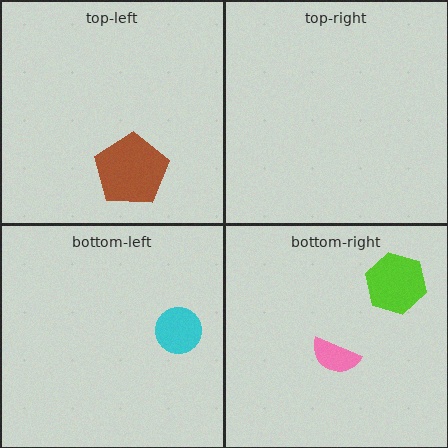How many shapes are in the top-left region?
1.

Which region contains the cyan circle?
The bottom-left region.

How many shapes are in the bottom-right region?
2.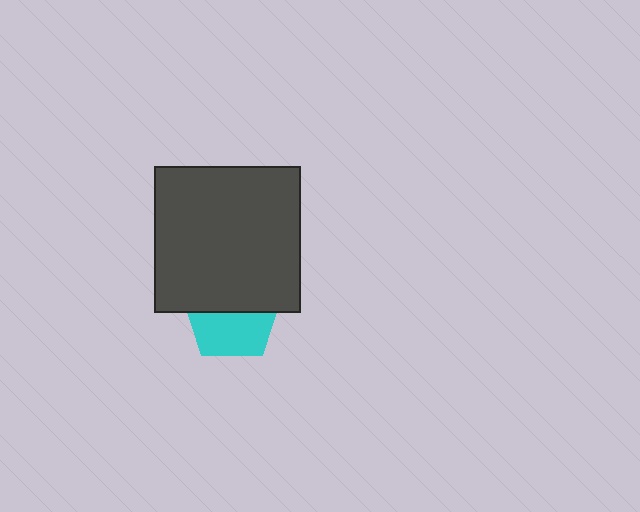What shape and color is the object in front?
The object in front is a dark gray square.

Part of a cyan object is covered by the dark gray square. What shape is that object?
It is a pentagon.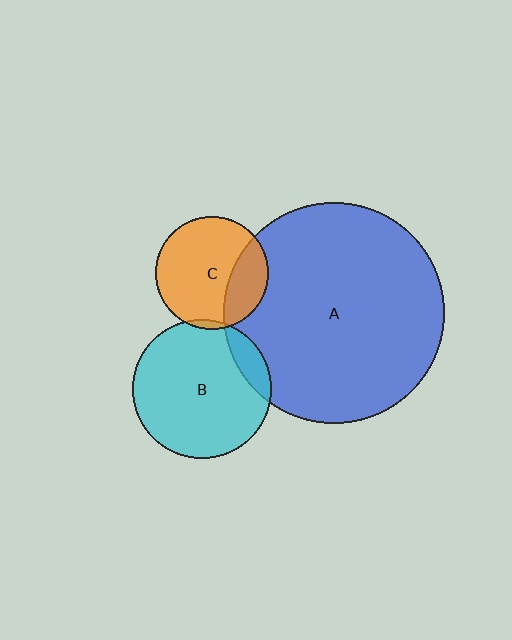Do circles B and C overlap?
Yes.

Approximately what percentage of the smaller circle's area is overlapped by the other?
Approximately 5%.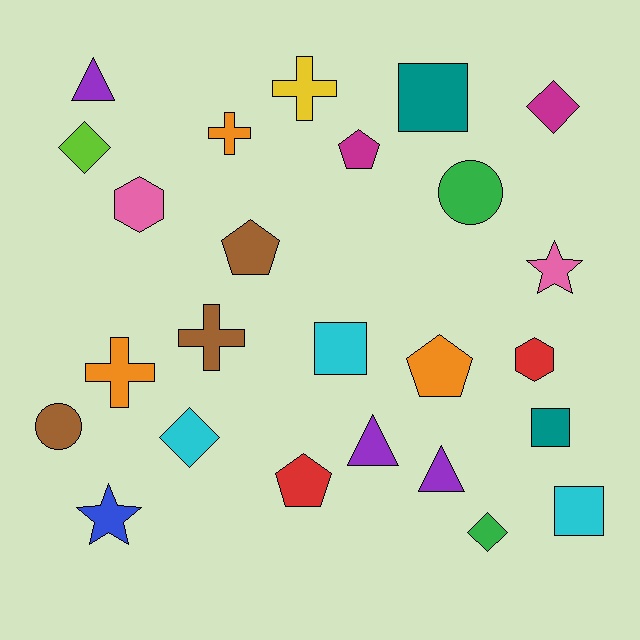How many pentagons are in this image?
There are 4 pentagons.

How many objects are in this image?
There are 25 objects.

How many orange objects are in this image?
There are 3 orange objects.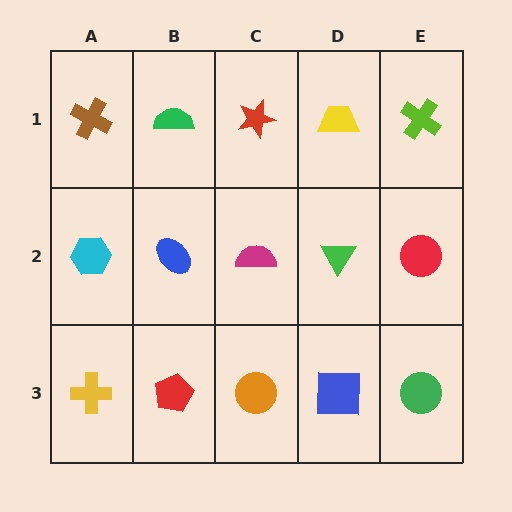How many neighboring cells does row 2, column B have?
4.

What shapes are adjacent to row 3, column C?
A magenta semicircle (row 2, column C), a red pentagon (row 3, column B), a blue square (row 3, column D).